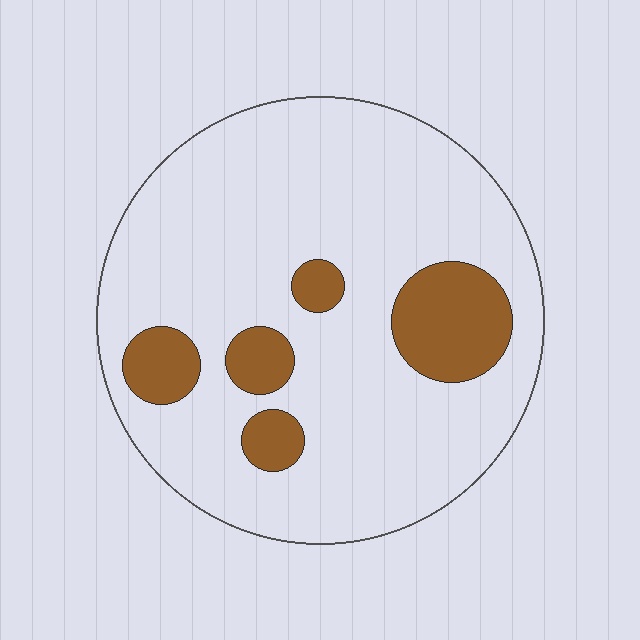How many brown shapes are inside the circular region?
5.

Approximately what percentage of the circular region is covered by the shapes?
Approximately 15%.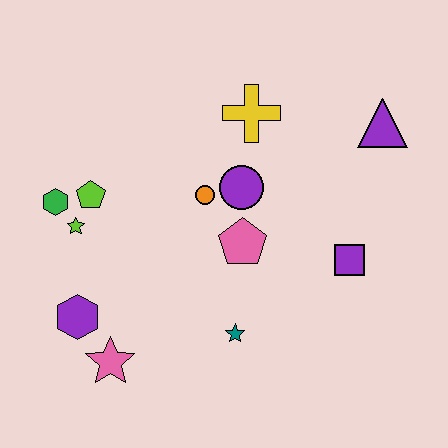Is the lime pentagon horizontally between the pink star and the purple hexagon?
Yes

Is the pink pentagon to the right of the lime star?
Yes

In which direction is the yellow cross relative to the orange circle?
The yellow cross is above the orange circle.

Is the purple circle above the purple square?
Yes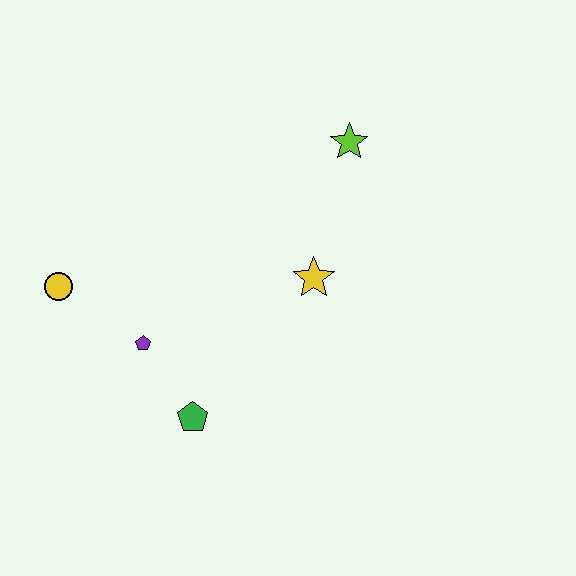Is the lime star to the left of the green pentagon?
No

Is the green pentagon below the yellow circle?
Yes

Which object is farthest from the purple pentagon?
The lime star is farthest from the purple pentagon.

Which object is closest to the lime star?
The yellow star is closest to the lime star.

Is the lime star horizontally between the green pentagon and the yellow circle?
No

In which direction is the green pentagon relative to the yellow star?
The green pentagon is below the yellow star.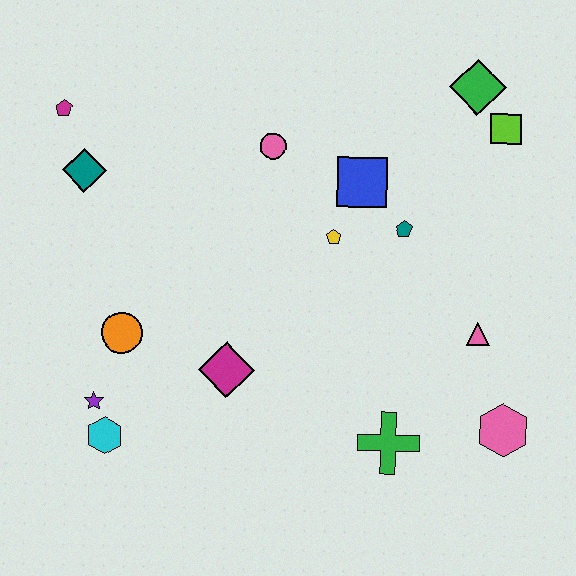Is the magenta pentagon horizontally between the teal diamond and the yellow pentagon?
No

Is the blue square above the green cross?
Yes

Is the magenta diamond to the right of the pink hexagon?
No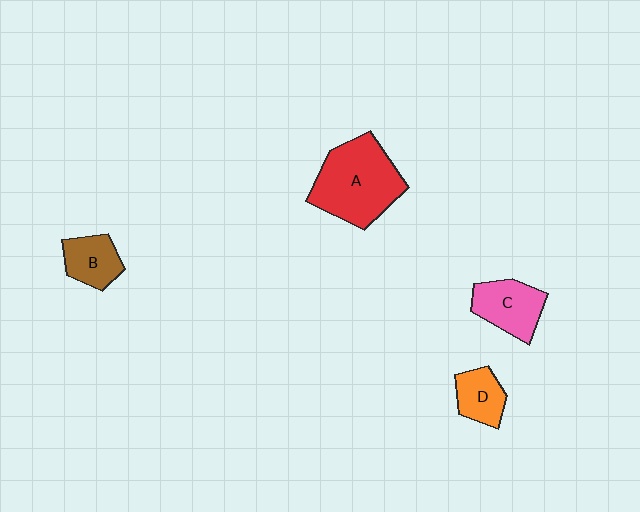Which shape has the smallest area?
Shape D (orange).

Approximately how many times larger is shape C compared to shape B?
Approximately 1.3 times.